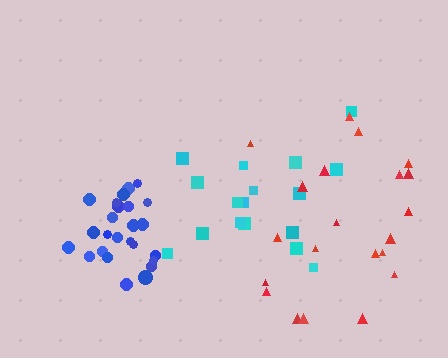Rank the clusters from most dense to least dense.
blue, red, cyan.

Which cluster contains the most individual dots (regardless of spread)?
Blue (25).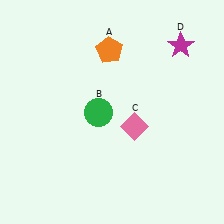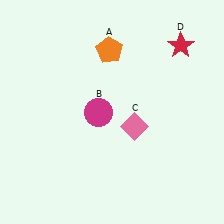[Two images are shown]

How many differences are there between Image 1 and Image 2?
There are 2 differences between the two images.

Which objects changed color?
B changed from green to magenta. D changed from magenta to red.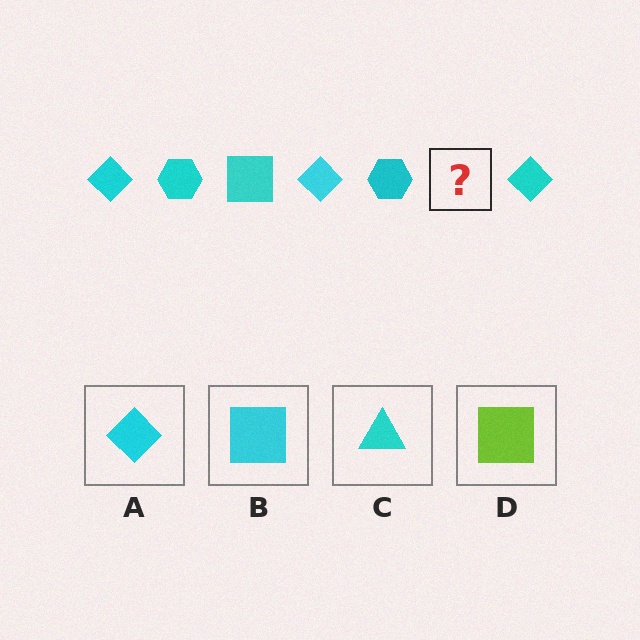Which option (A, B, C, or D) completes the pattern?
B.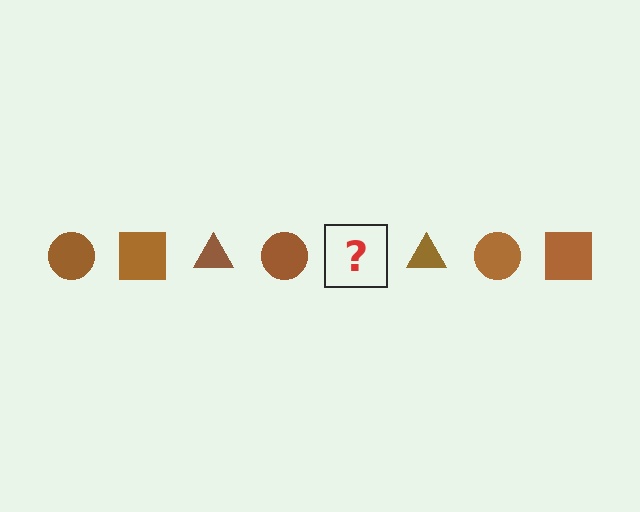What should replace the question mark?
The question mark should be replaced with a brown square.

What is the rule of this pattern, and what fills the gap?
The rule is that the pattern cycles through circle, square, triangle shapes in brown. The gap should be filled with a brown square.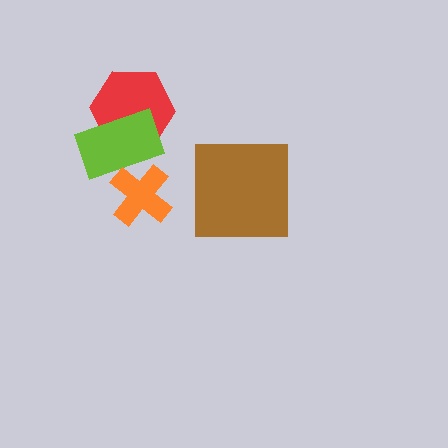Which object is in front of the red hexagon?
The lime rectangle is in front of the red hexagon.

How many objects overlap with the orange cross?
1 object overlaps with the orange cross.